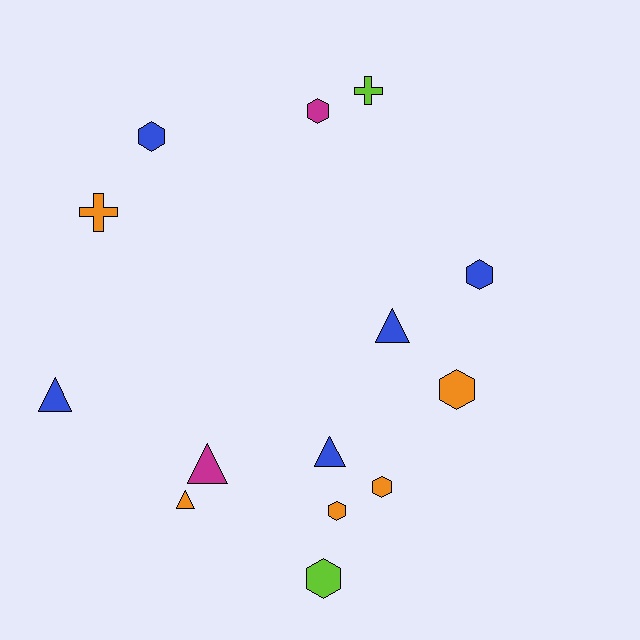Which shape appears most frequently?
Hexagon, with 7 objects.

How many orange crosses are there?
There is 1 orange cross.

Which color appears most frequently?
Orange, with 5 objects.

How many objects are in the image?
There are 14 objects.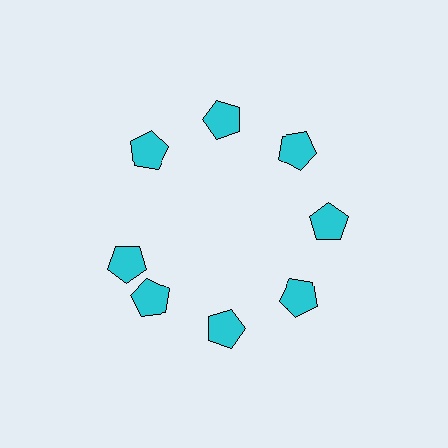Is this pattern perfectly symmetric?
No. The 8 cyan pentagons are arranged in a ring, but one element near the 9 o'clock position is rotated out of alignment along the ring, breaking the 8-fold rotational symmetry.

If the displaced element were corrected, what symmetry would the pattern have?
It would have 8-fold rotational symmetry — the pattern would map onto itself every 45 degrees.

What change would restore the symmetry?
The symmetry would be restored by rotating it back into even spacing with its neighbors so that all 8 pentagons sit at equal angles and equal distance from the center.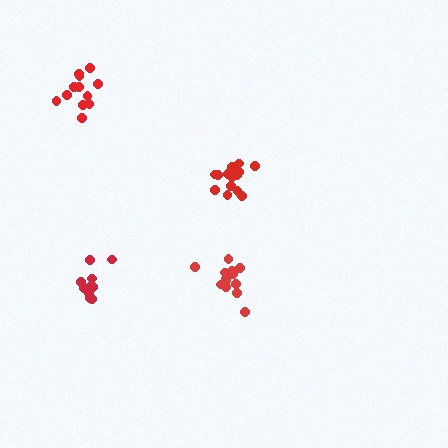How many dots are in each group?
Group 1: 14 dots, Group 2: 14 dots, Group 3: 10 dots, Group 4: 12 dots (50 total).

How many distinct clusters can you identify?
There are 4 distinct clusters.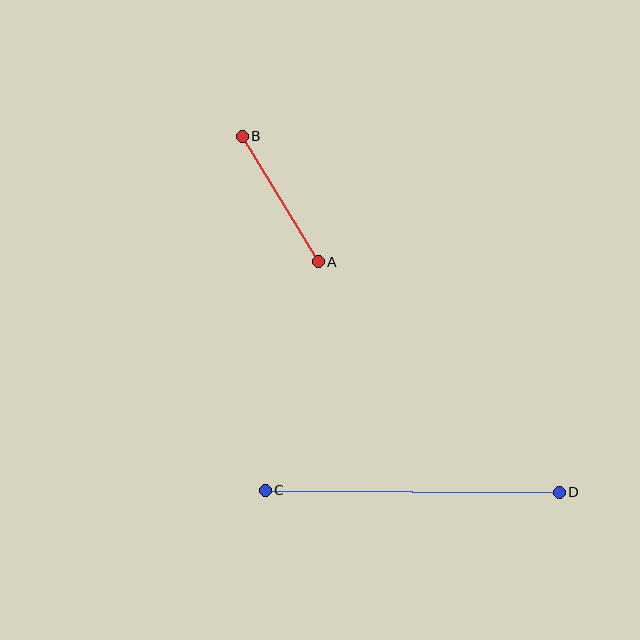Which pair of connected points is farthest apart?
Points C and D are farthest apart.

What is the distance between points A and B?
The distance is approximately 147 pixels.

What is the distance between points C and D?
The distance is approximately 294 pixels.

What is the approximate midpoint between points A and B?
The midpoint is at approximately (280, 199) pixels.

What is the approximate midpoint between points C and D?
The midpoint is at approximately (412, 491) pixels.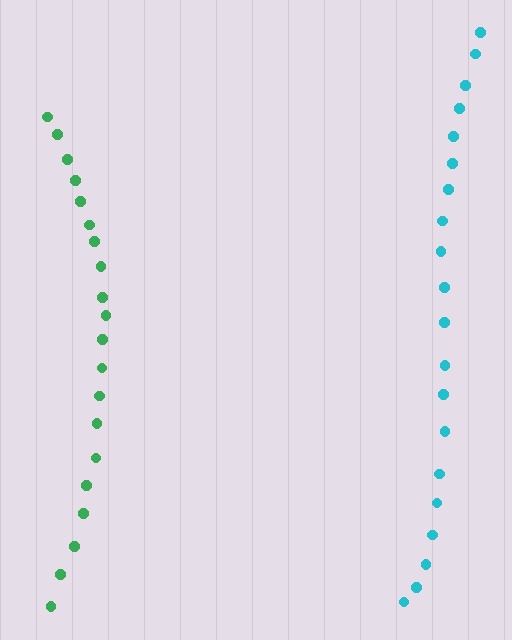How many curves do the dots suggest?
There are 2 distinct paths.